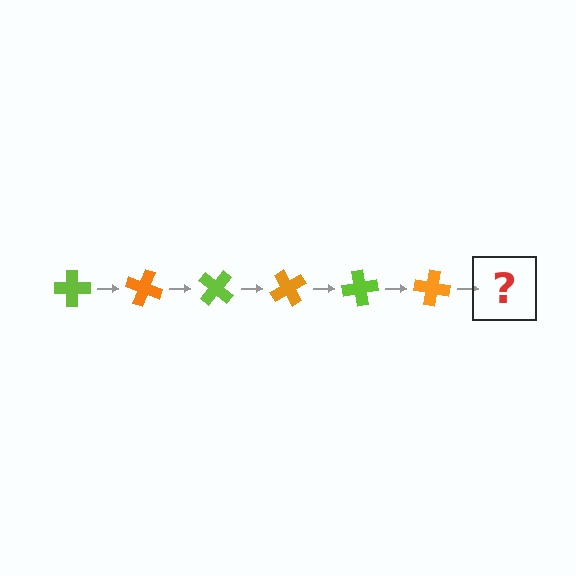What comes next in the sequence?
The next element should be a lime cross, rotated 120 degrees from the start.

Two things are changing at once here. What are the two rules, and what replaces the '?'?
The two rules are that it rotates 20 degrees each step and the color cycles through lime and orange. The '?' should be a lime cross, rotated 120 degrees from the start.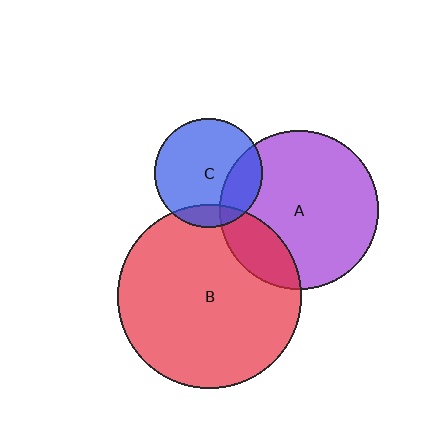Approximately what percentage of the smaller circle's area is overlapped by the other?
Approximately 20%.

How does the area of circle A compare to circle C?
Approximately 2.2 times.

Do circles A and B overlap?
Yes.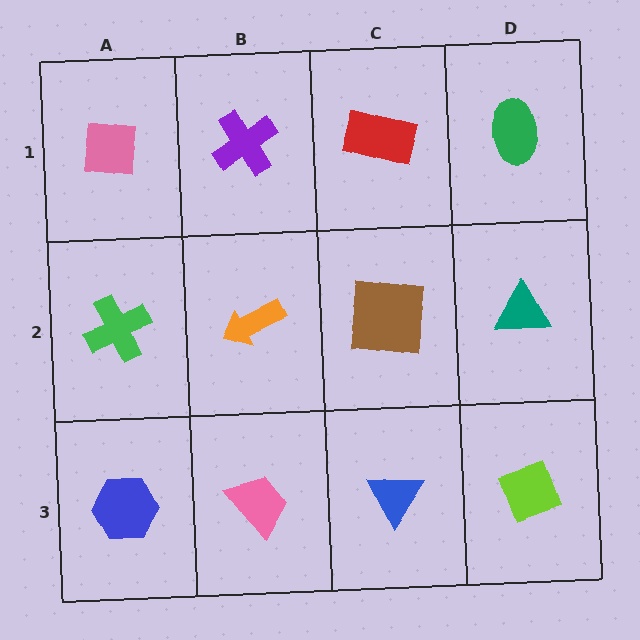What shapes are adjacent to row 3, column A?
A green cross (row 2, column A), a pink trapezoid (row 3, column B).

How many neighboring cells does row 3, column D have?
2.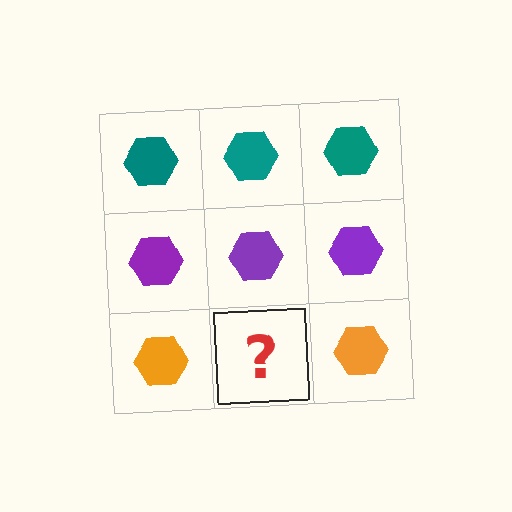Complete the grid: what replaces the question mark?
The question mark should be replaced with an orange hexagon.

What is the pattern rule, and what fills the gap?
The rule is that each row has a consistent color. The gap should be filled with an orange hexagon.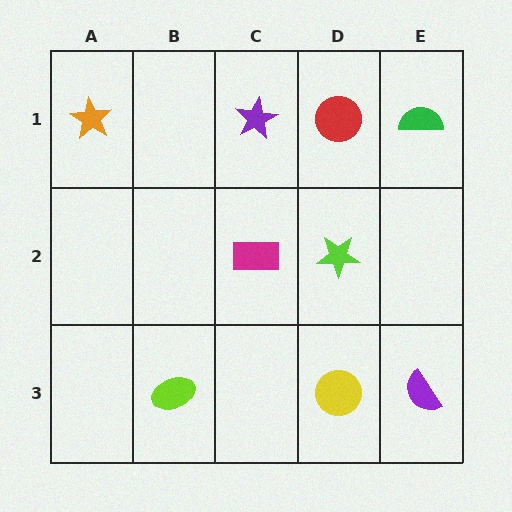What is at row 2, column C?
A magenta rectangle.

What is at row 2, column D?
A lime star.